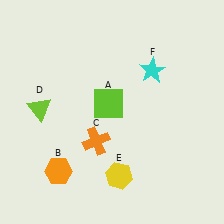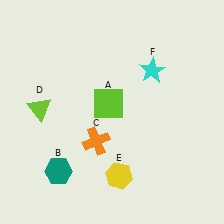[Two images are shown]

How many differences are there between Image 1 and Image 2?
There is 1 difference between the two images.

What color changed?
The hexagon (B) changed from orange in Image 1 to teal in Image 2.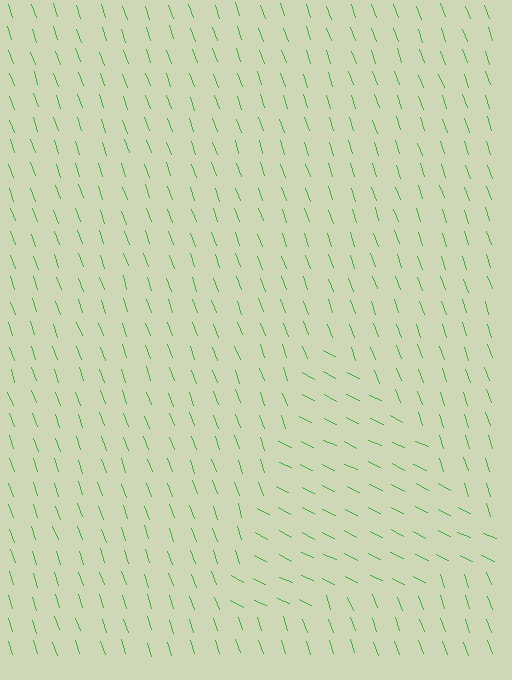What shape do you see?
I see a triangle.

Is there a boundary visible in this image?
Yes, there is a texture boundary formed by a change in line orientation.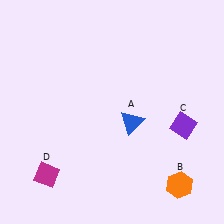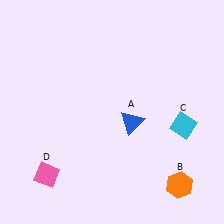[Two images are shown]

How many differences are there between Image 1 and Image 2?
There are 2 differences between the two images.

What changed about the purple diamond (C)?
In Image 1, C is purple. In Image 2, it changed to cyan.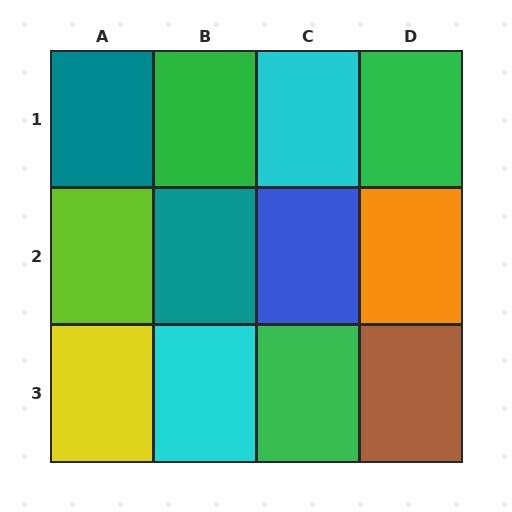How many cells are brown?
1 cell is brown.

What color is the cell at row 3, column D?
Brown.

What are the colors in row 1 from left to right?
Teal, green, cyan, green.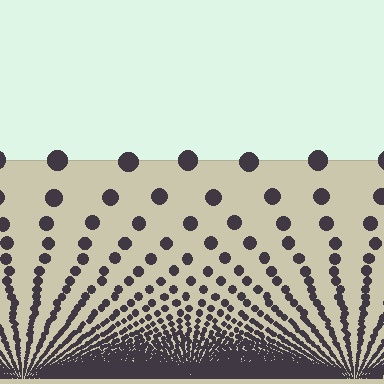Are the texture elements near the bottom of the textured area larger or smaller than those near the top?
Smaller. The gradient is inverted — elements near the bottom are smaller and denser.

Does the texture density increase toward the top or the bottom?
Density increases toward the bottom.